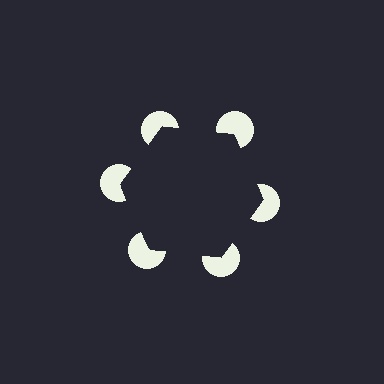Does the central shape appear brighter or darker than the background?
It typically appears slightly darker than the background, even though no actual brightness change is drawn.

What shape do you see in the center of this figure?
An illusory hexagon — its edges are inferred from the aligned wedge cuts in the pac-man discs, not physically drawn.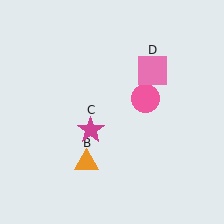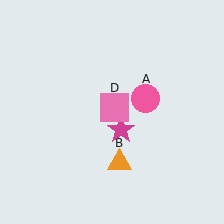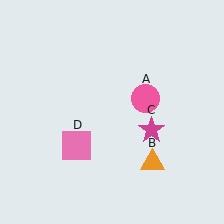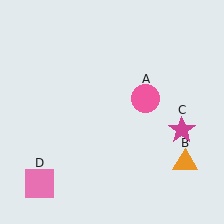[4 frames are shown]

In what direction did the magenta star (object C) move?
The magenta star (object C) moved right.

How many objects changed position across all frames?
3 objects changed position: orange triangle (object B), magenta star (object C), pink square (object D).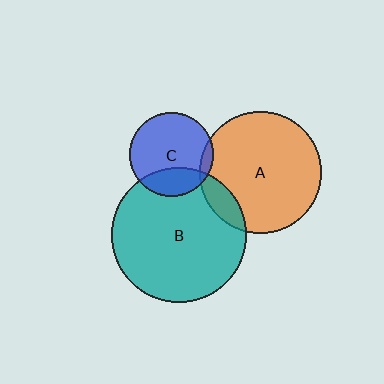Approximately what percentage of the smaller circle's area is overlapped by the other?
Approximately 10%.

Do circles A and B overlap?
Yes.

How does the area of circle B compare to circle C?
Approximately 2.6 times.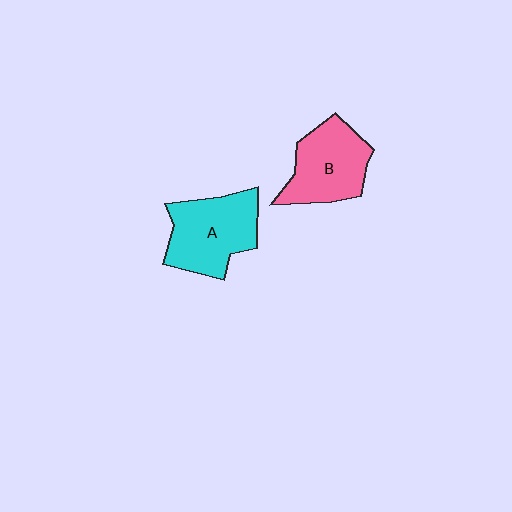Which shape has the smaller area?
Shape B (pink).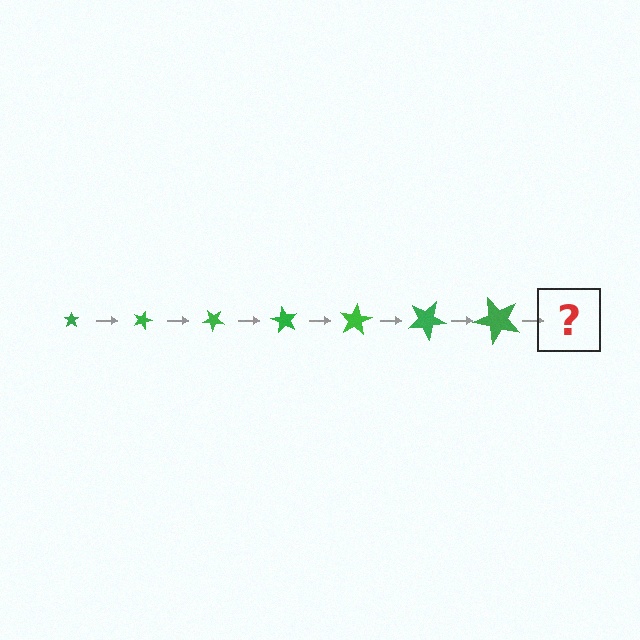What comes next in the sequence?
The next element should be a star, larger than the previous one and rotated 140 degrees from the start.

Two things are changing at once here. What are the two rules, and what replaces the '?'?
The two rules are that the star grows larger each step and it rotates 20 degrees each step. The '?' should be a star, larger than the previous one and rotated 140 degrees from the start.